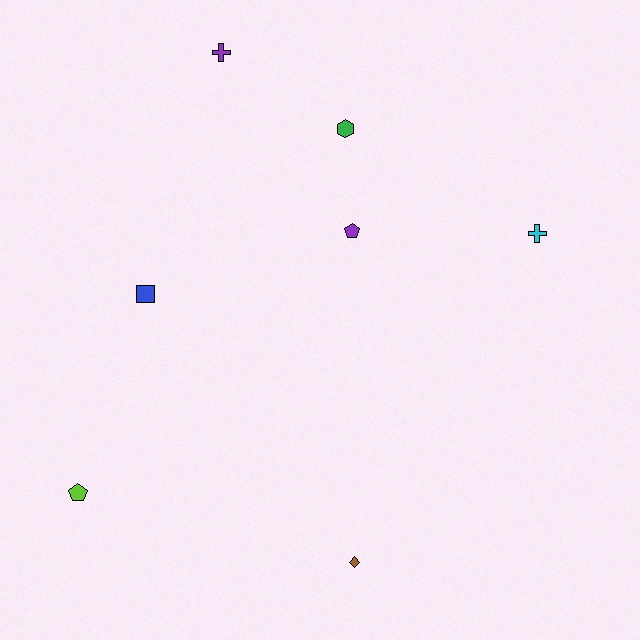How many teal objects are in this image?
There are no teal objects.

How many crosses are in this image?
There are 2 crosses.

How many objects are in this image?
There are 7 objects.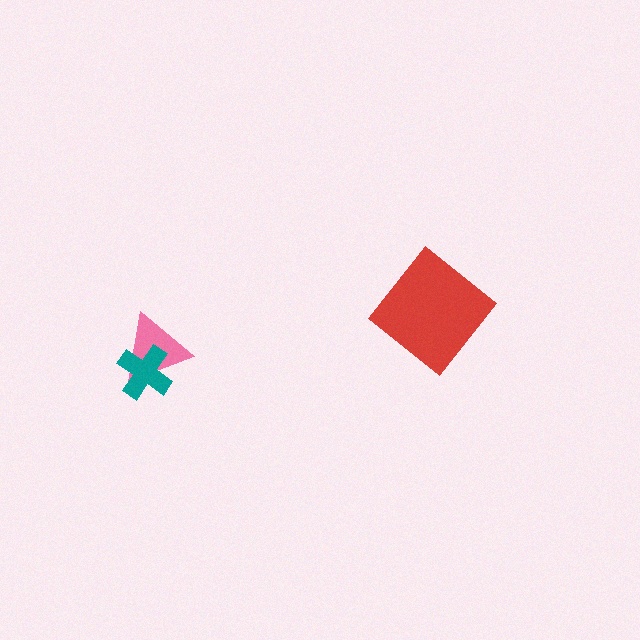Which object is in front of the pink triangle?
The teal cross is in front of the pink triangle.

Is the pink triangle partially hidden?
Yes, it is partially covered by another shape.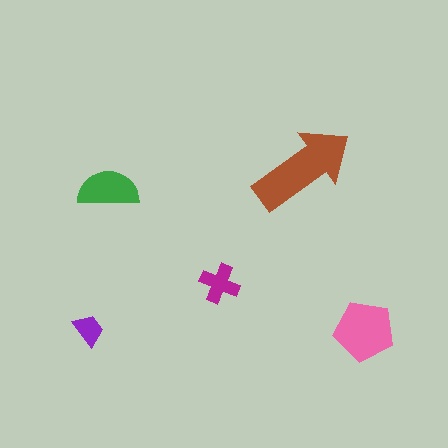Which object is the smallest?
The purple trapezoid.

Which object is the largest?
The brown arrow.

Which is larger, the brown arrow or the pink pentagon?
The brown arrow.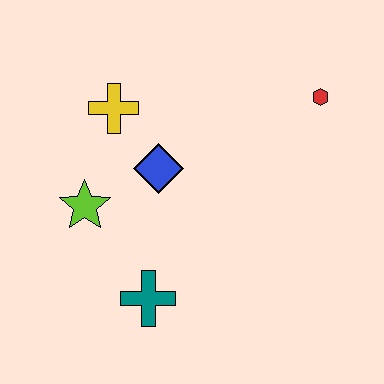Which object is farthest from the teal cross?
The red hexagon is farthest from the teal cross.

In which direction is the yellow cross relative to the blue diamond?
The yellow cross is above the blue diamond.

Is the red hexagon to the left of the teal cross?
No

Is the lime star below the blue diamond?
Yes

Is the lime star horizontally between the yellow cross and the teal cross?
No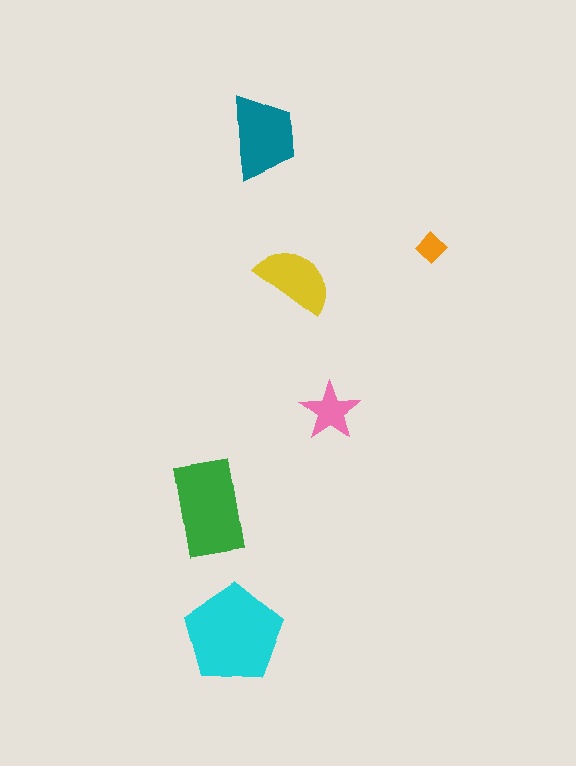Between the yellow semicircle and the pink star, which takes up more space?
The yellow semicircle.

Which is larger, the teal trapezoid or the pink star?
The teal trapezoid.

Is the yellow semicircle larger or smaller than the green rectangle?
Smaller.